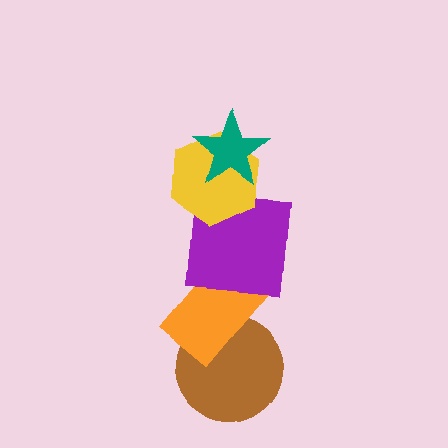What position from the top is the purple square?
The purple square is 3rd from the top.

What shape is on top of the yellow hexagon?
The teal star is on top of the yellow hexagon.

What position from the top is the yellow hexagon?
The yellow hexagon is 2nd from the top.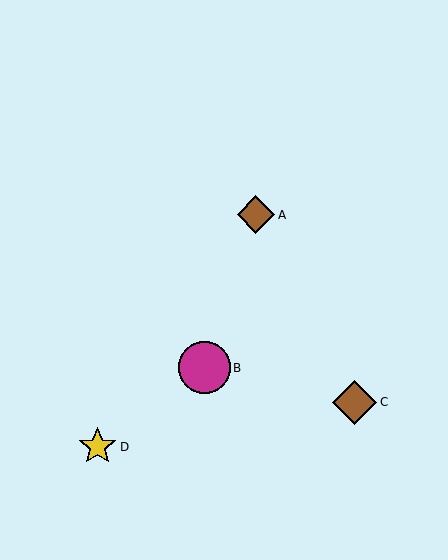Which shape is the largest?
The magenta circle (labeled B) is the largest.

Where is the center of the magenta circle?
The center of the magenta circle is at (204, 368).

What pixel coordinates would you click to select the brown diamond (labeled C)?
Click at (354, 402) to select the brown diamond C.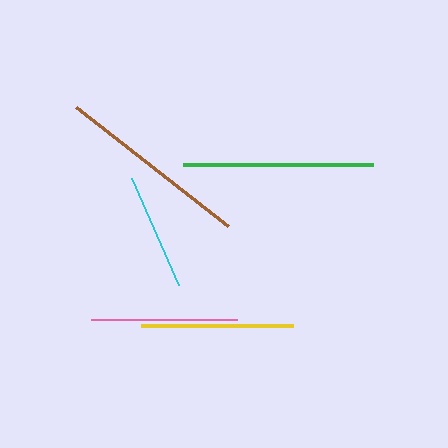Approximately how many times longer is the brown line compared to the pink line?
The brown line is approximately 1.3 times the length of the pink line.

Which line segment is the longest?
The brown line is the longest at approximately 193 pixels.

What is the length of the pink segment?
The pink segment is approximately 146 pixels long.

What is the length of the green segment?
The green segment is approximately 190 pixels long.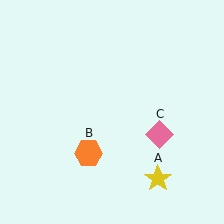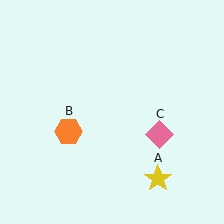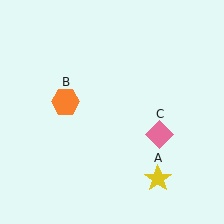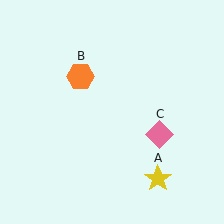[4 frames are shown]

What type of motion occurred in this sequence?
The orange hexagon (object B) rotated clockwise around the center of the scene.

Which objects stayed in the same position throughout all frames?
Yellow star (object A) and pink diamond (object C) remained stationary.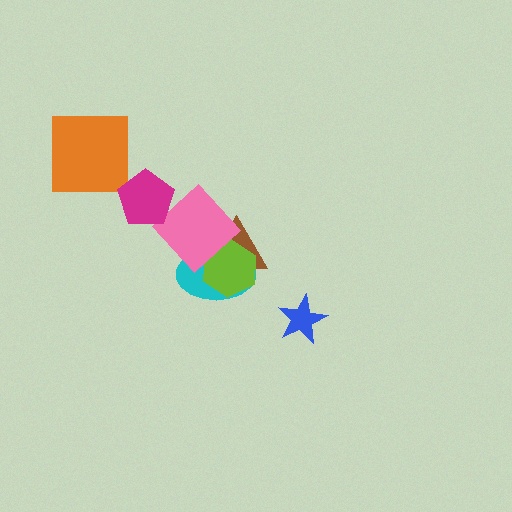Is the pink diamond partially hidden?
Yes, it is partially covered by another shape.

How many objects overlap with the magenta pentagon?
1 object overlaps with the magenta pentagon.